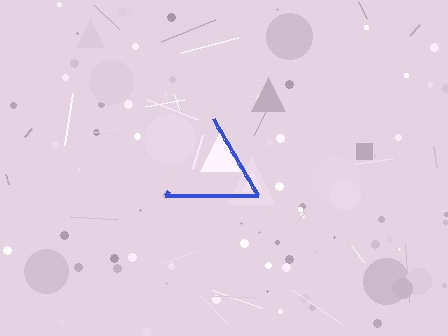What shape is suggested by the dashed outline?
The dashed outline suggests a triangle.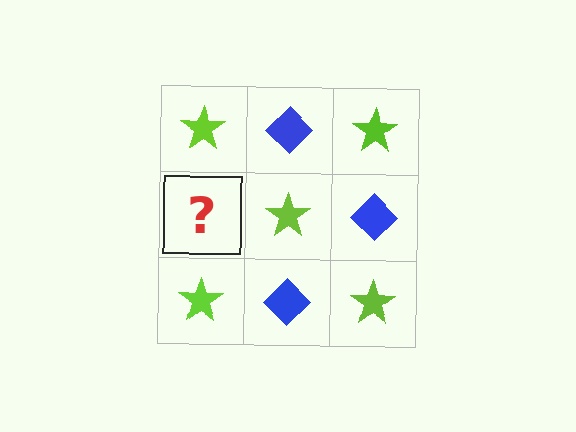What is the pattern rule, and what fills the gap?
The rule is that it alternates lime star and blue diamond in a checkerboard pattern. The gap should be filled with a blue diamond.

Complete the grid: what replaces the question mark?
The question mark should be replaced with a blue diamond.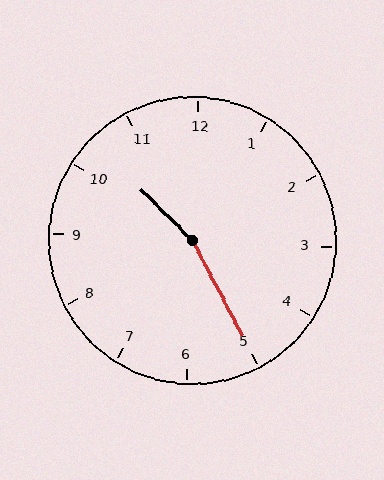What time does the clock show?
10:25.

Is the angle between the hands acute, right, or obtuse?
It is obtuse.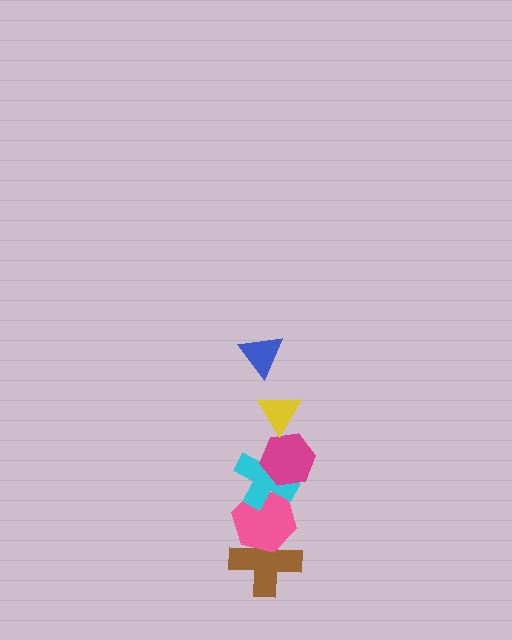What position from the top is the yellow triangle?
The yellow triangle is 2nd from the top.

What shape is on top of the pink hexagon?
The cyan cross is on top of the pink hexagon.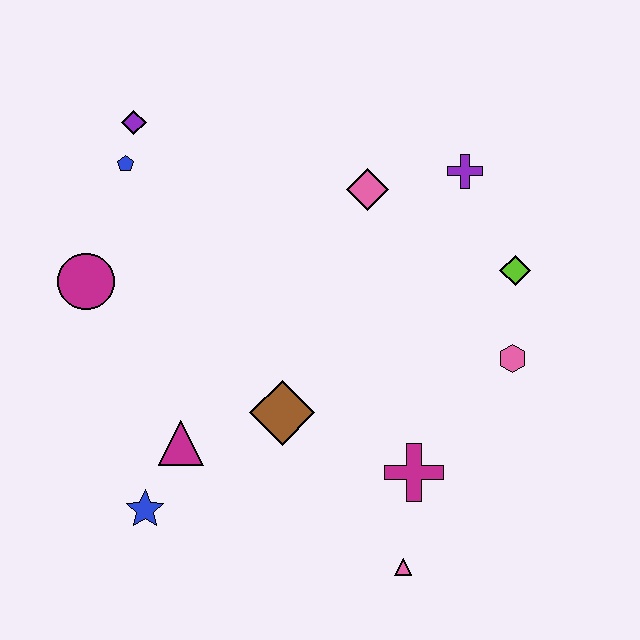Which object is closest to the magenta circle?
The blue pentagon is closest to the magenta circle.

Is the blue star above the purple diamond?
No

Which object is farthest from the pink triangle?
The purple diamond is farthest from the pink triangle.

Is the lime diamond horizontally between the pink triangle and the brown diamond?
No